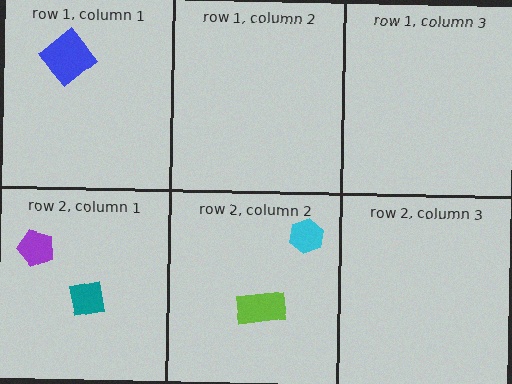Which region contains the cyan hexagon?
The row 2, column 2 region.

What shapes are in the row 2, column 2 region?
The lime rectangle, the cyan hexagon.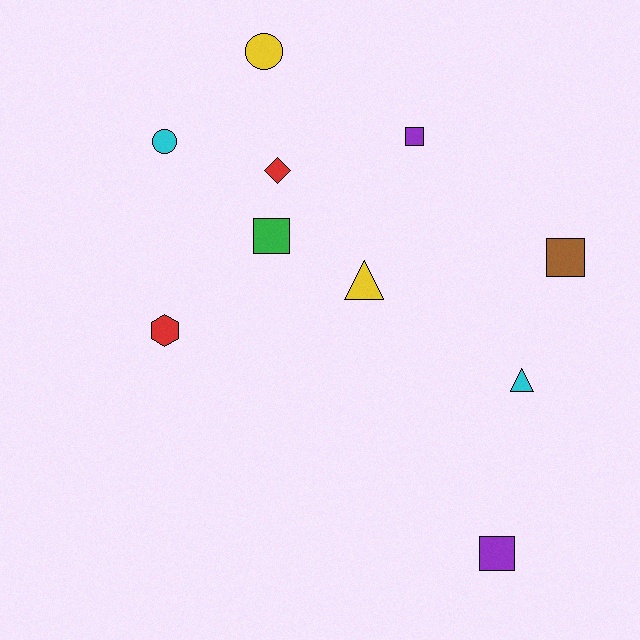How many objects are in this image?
There are 10 objects.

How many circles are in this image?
There are 2 circles.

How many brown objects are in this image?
There is 1 brown object.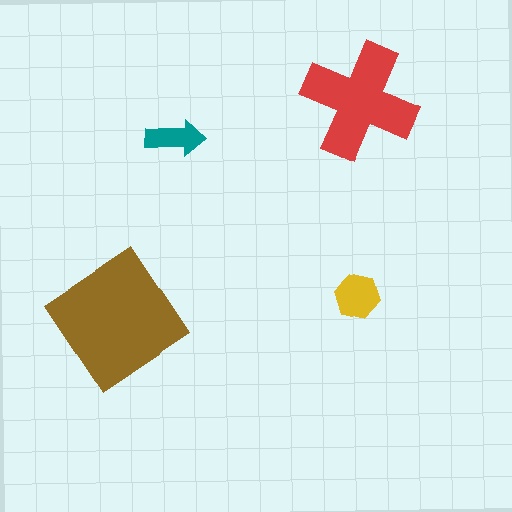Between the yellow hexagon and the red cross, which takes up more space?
The red cross.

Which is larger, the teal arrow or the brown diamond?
The brown diamond.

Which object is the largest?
The brown diamond.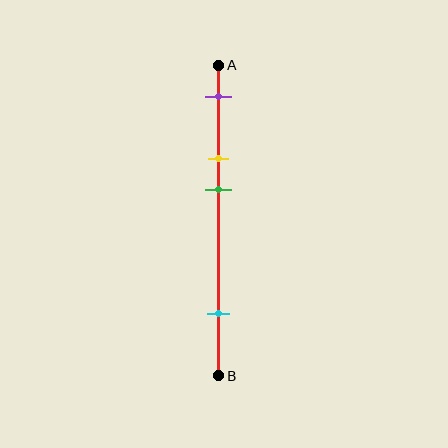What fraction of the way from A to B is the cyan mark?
The cyan mark is approximately 80% (0.8) of the way from A to B.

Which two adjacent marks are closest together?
The yellow and green marks are the closest adjacent pair.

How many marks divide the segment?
There are 4 marks dividing the segment.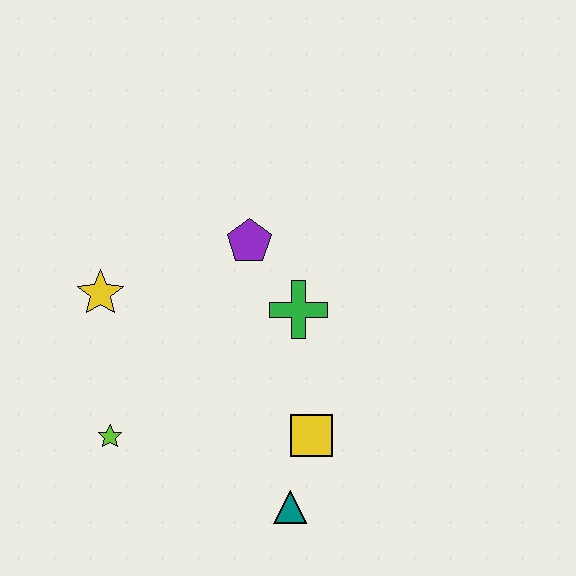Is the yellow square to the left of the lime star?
No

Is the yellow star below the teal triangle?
No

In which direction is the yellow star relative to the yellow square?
The yellow star is to the left of the yellow square.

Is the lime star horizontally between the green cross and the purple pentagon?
No